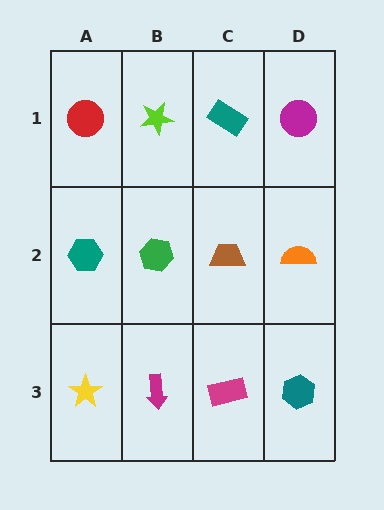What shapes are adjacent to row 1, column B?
A green hexagon (row 2, column B), a red circle (row 1, column A), a teal rectangle (row 1, column C).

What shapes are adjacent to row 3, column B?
A green hexagon (row 2, column B), a yellow star (row 3, column A), a magenta rectangle (row 3, column C).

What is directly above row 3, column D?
An orange semicircle.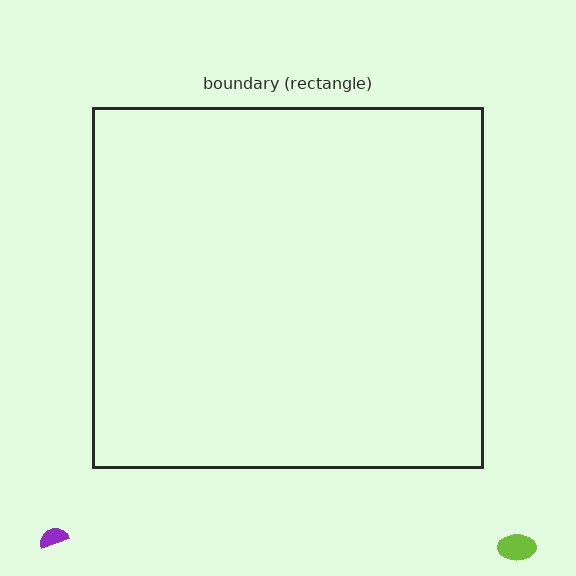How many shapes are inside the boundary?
0 inside, 2 outside.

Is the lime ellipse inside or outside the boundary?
Outside.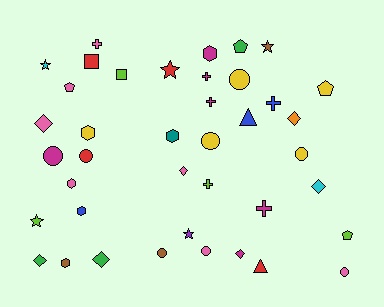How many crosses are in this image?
There are 6 crosses.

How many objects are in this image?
There are 40 objects.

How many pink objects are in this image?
There are 7 pink objects.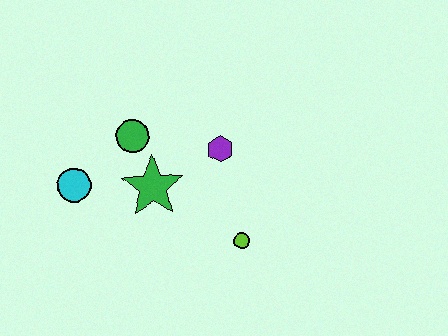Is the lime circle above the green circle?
No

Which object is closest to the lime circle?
The purple hexagon is closest to the lime circle.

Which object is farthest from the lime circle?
The cyan circle is farthest from the lime circle.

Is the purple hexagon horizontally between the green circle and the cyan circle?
No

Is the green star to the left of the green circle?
No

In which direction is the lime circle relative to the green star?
The lime circle is to the right of the green star.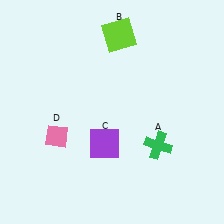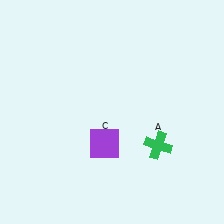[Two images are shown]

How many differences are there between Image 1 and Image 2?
There are 2 differences between the two images.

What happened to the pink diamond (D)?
The pink diamond (D) was removed in Image 2. It was in the bottom-left area of Image 1.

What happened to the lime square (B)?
The lime square (B) was removed in Image 2. It was in the top-right area of Image 1.